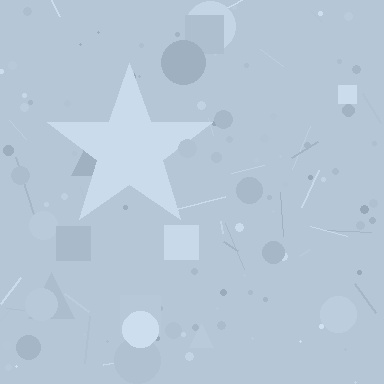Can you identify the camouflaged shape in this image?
The camouflaged shape is a star.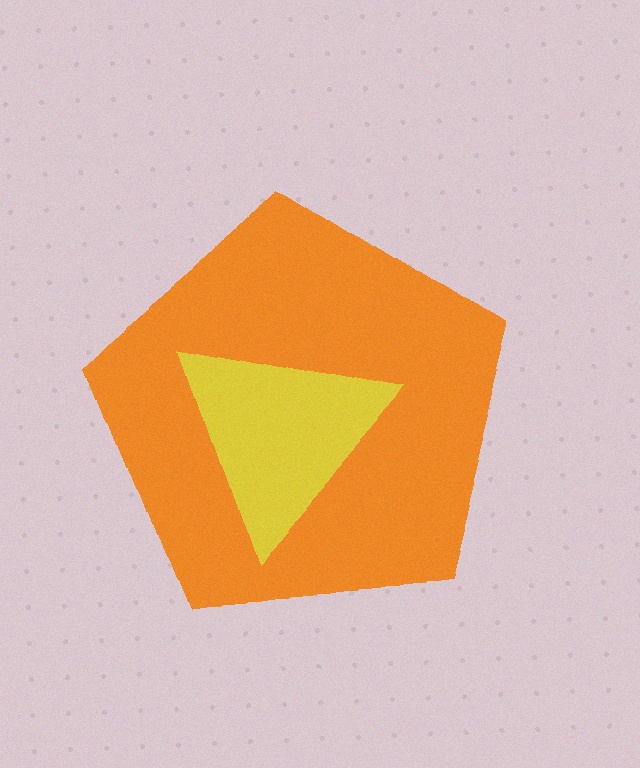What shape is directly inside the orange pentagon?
The yellow triangle.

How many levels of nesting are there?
2.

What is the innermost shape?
The yellow triangle.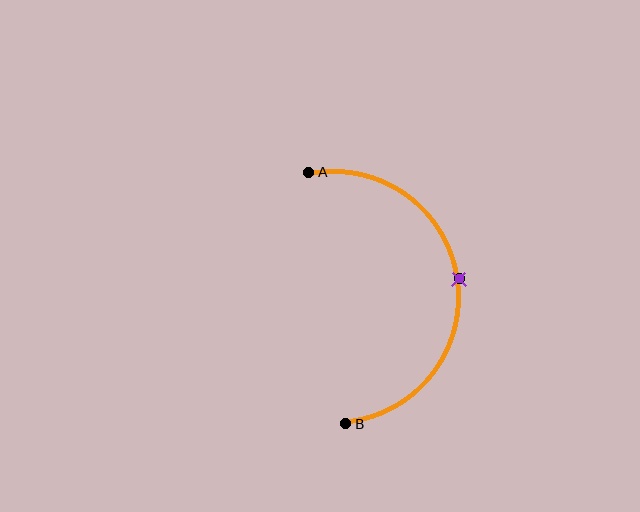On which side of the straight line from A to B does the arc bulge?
The arc bulges to the right of the straight line connecting A and B.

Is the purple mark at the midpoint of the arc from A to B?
Yes. The purple mark lies on the arc at equal arc-length from both A and B — it is the arc midpoint.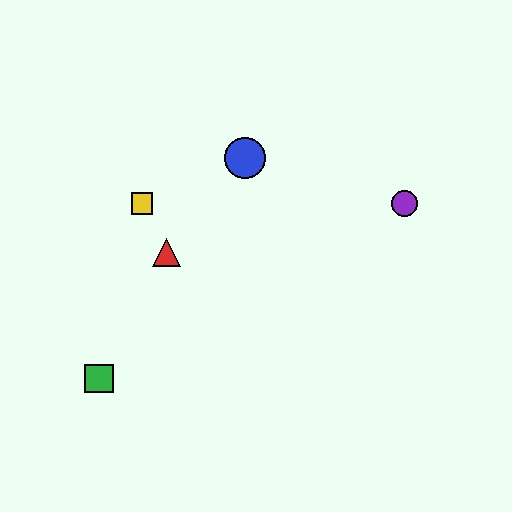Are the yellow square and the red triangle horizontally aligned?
No, the yellow square is at y≈203 and the red triangle is at y≈252.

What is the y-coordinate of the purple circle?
The purple circle is at y≈203.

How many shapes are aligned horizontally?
2 shapes (the yellow square, the purple circle) are aligned horizontally.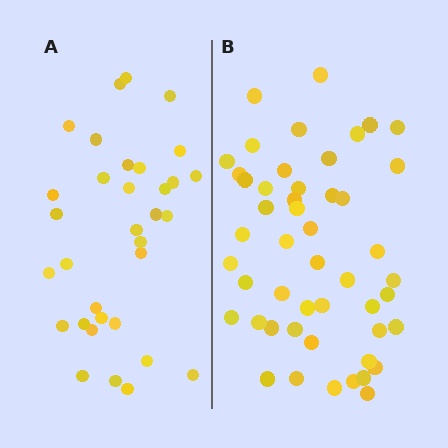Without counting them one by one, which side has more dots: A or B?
Region B (the right region) has more dots.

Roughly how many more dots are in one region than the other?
Region B has approximately 15 more dots than region A.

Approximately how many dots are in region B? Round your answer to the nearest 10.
About 50 dots. (The exact count is 49, which rounds to 50.)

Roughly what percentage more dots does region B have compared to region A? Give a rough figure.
About 50% more.